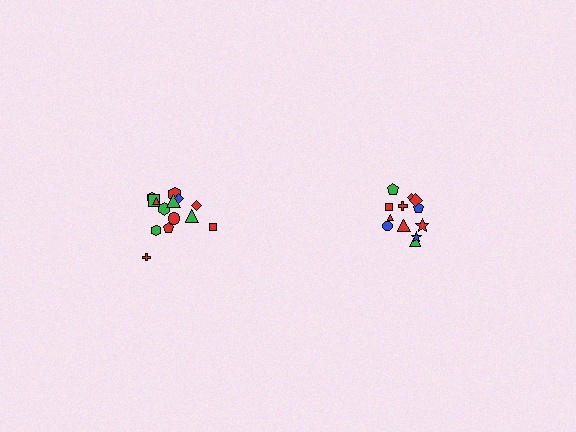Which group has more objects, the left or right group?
The left group.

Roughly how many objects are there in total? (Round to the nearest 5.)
Roughly 25 objects in total.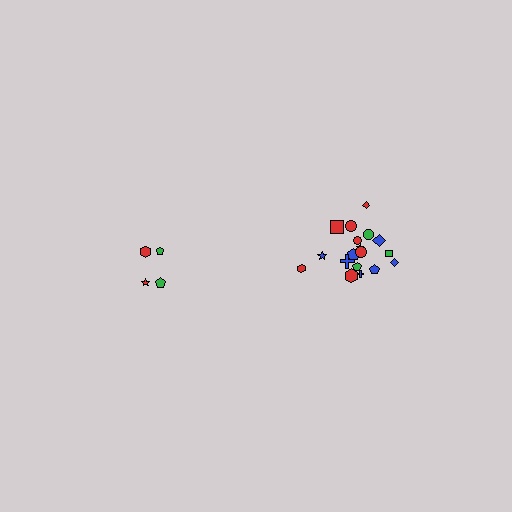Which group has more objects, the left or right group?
The right group.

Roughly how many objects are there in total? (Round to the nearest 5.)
Roughly 20 objects in total.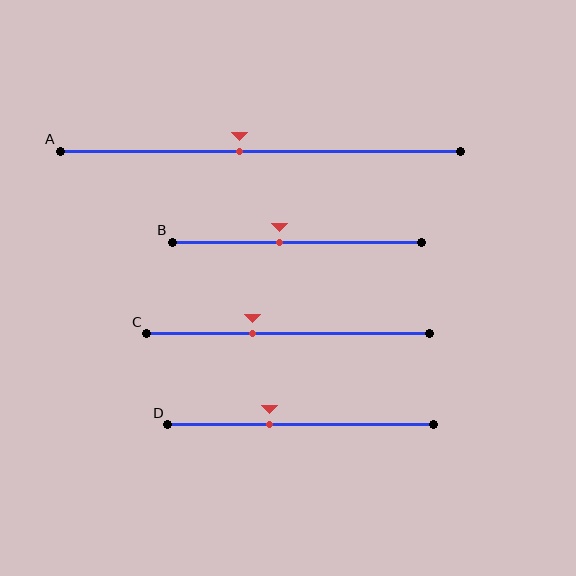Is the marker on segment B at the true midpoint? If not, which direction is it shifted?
No, the marker on segment B is shifted to the left by about 7% of the segment length.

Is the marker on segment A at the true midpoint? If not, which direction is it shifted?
No, the marker on segment A is shifted to the left by about 5% of the segment length.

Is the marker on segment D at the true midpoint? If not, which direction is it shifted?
No, the marker on segment D is shifted to the left by about 12% of the segment length.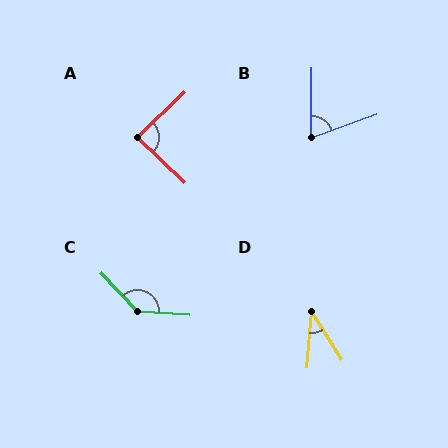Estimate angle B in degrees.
Approximately 69 degrees.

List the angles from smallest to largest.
D (37°), B (69°), A (88°), C (137°).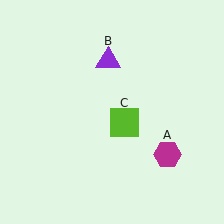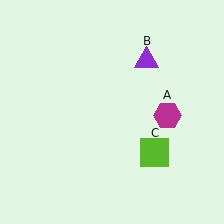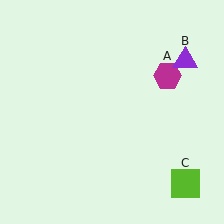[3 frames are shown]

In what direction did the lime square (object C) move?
The lime square (object C) moved down and to the right.